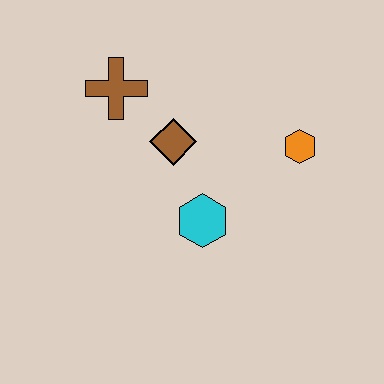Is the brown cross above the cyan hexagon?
Yes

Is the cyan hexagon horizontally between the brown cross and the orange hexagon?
Yes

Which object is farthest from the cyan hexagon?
The brown cross is farthest from the cyan hexagon.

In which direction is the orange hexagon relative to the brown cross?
The orange hexagon is to the right of the brown cross.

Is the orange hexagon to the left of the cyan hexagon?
No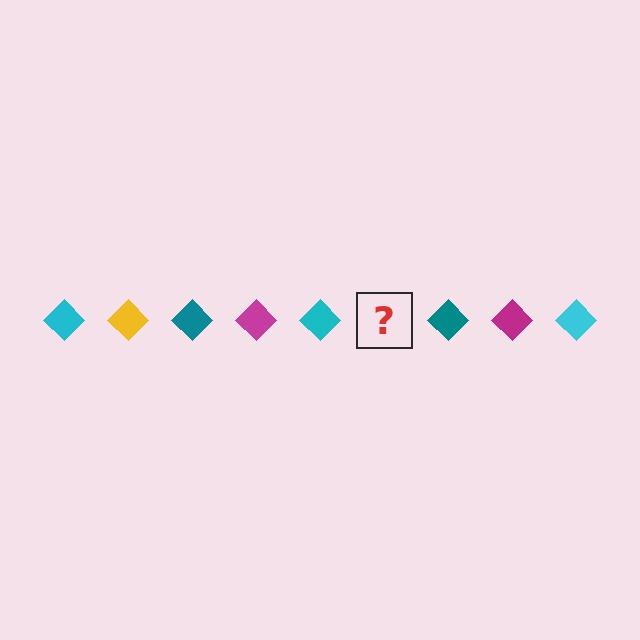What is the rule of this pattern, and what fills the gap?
The rule is that the pattern cycles through cyan, yellow, teal, magenta diamonds. The gap should be filled with a yellow diamond.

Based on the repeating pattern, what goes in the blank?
The blank should be a yellow diamond.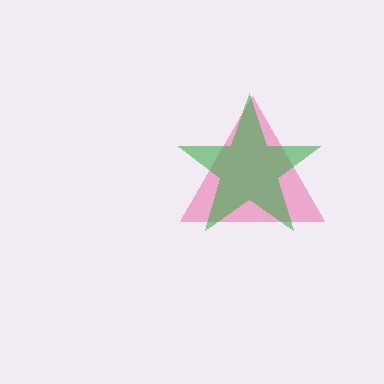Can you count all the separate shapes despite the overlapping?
Yes, there are 2 separate shapes.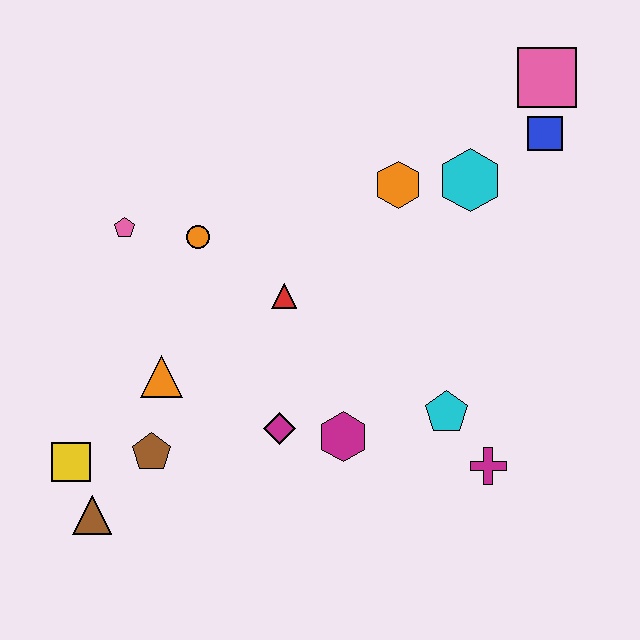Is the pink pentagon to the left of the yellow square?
No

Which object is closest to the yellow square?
The brown triangle is closest to the yellow square.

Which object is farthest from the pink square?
The brown triangle is farthest from the pink square.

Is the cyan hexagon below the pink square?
Yes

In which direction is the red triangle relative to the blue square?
The red triangle is to the left of the blue square.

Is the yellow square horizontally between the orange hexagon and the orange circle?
No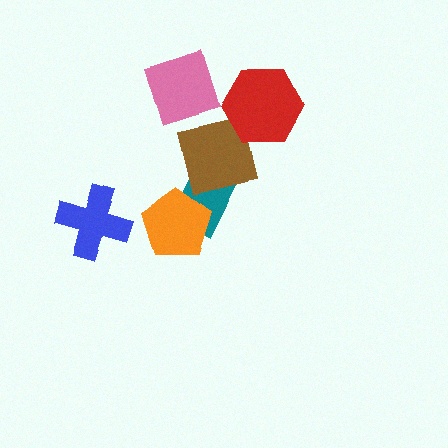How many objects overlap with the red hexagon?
1 object overlaps with the red hexagon.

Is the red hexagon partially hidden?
No, no other shape covers it.